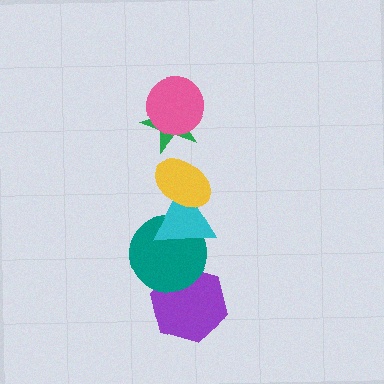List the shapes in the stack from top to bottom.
From top to bottom: the pink circle, the green star, the yellow ellipse, the cyan triangle, the teal circle, the purple hexagon.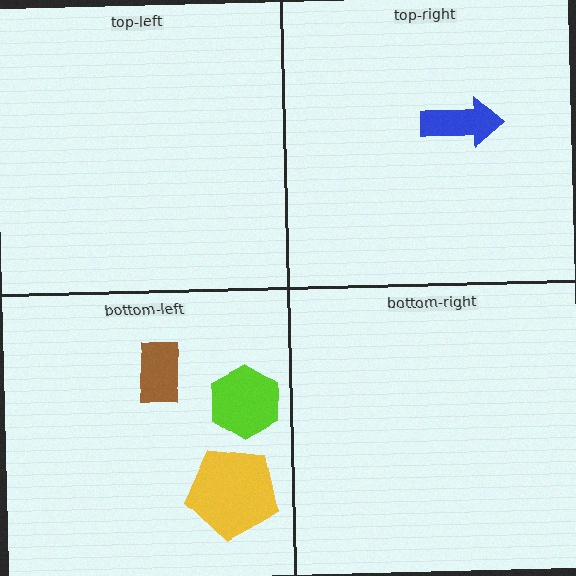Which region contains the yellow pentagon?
The bottom-left region.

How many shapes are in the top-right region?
1.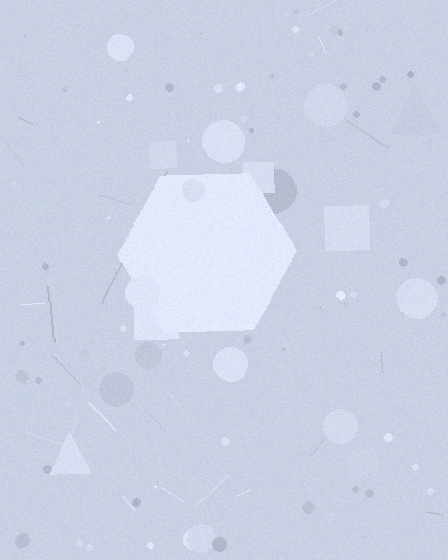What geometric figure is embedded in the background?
A hexagon is embedded in the background.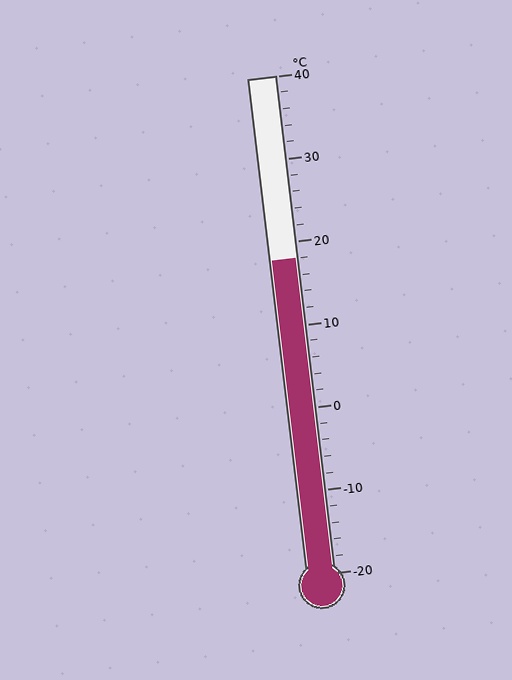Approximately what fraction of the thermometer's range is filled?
The thermometer is filled to approximately 65% of its range.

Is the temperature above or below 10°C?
The temperature is above 10°C.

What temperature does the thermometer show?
The thermometer shows approximately 18°C.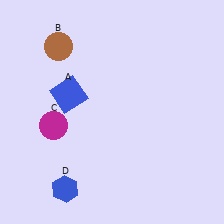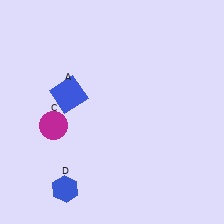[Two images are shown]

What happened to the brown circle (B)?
The brown circle (B) was removed in Image 2. It was in the top-left area of Image 1.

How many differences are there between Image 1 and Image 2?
There is 1 difference between the two images.